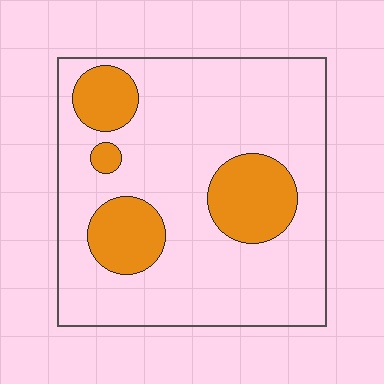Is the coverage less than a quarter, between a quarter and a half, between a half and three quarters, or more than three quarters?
Less than a quarter.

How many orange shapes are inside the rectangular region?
4.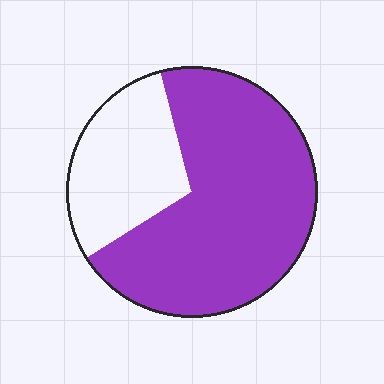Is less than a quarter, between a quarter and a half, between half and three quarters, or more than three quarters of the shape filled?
Between half and three quarters.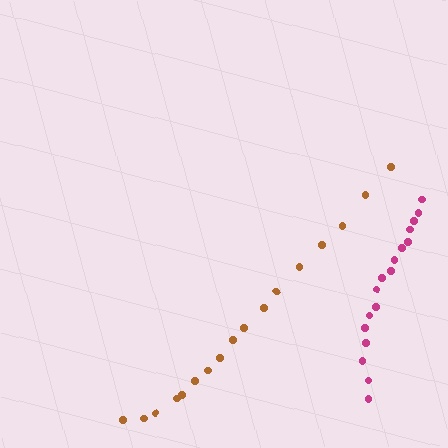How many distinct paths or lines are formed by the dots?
There are 2 distinct paths.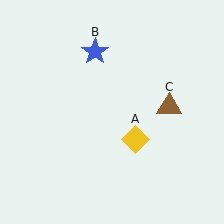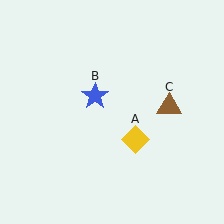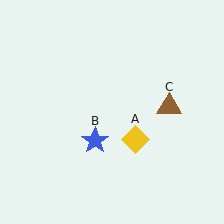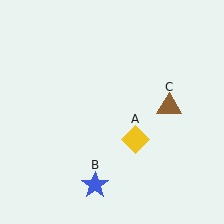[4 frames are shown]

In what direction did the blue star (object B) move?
The blue star (object B) moved down.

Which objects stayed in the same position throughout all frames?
Yellow diamond (object A) and brown triangle (object C) remained stationary.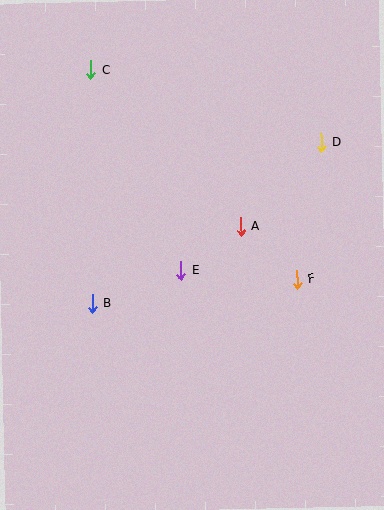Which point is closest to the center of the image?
Point E at (181, 271) is closest to the center.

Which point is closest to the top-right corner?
Point D is closest to the top-right corner.